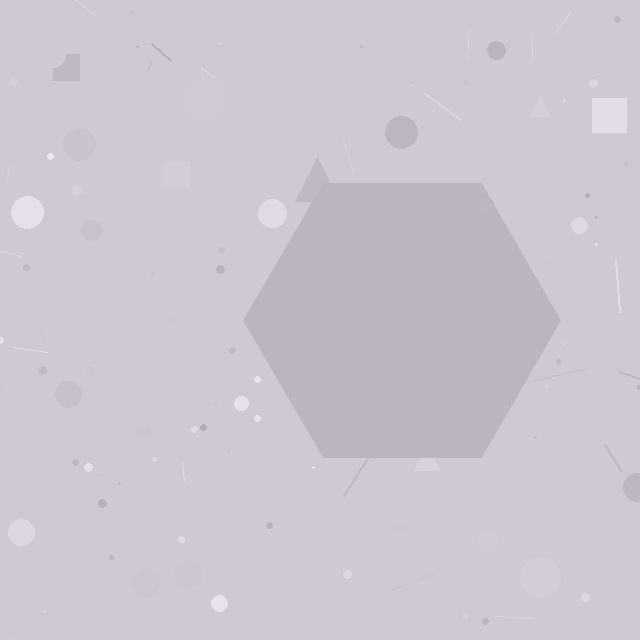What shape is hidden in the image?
A hexagon is hidden in the image.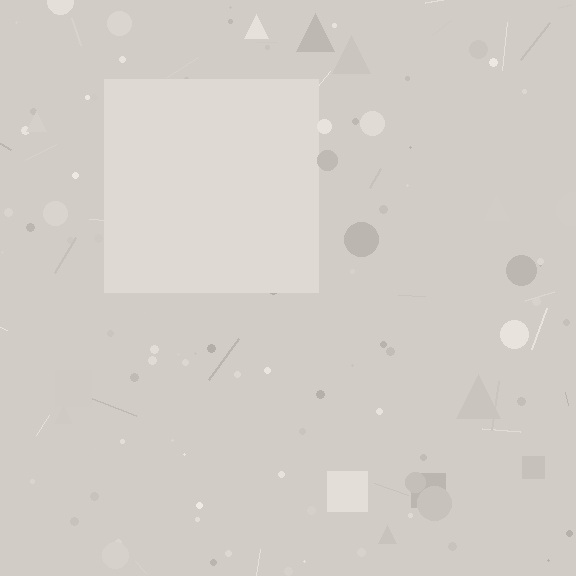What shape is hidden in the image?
A square is hidden in the image.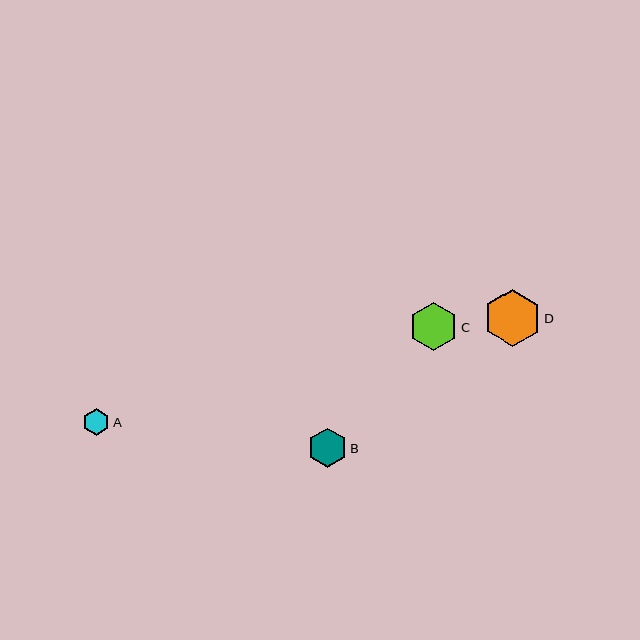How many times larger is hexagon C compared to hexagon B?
Hexagon C is approximately 1.2 times the size of hexagon B.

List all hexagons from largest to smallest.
From largest to smallest: D, C, B, A.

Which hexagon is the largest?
Hexagon D is the largest with a size of approximately 57 pixels.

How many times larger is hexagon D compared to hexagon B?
Hexagon D is approximately 1.4 times the size of hexagon B.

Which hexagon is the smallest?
Hexagon A is the smallest with a size of approximately 27 pixels.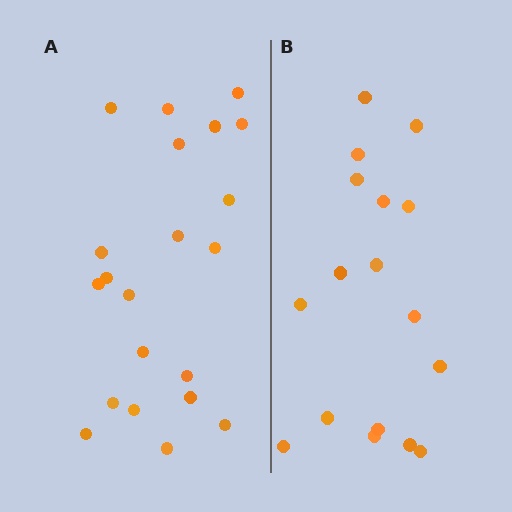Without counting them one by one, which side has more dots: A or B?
Region A (the left region) has more dots.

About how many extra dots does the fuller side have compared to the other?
Region A has about 4 more dots than region B.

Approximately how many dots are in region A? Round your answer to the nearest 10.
About 20 dots. (The exact count is 21, which rounds to 20.)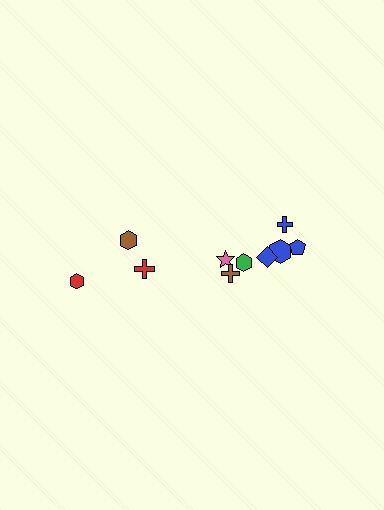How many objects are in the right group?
There are 7 objects.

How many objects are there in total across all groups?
There are 10 objects.